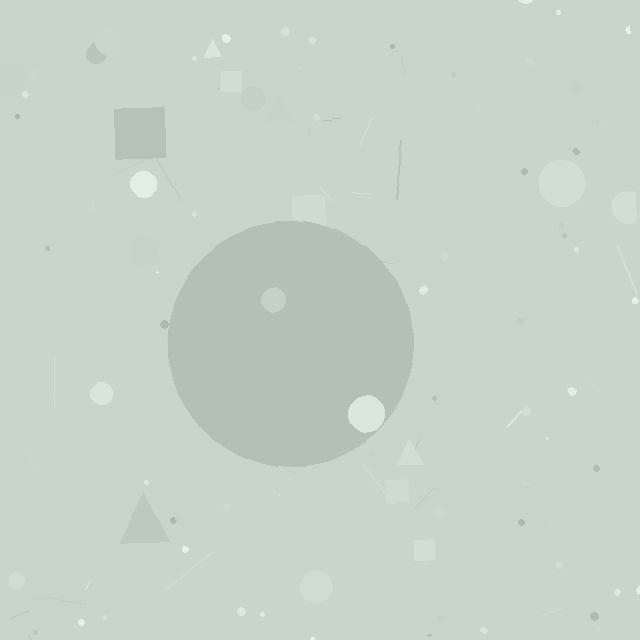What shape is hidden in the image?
A circle is hidden in the image.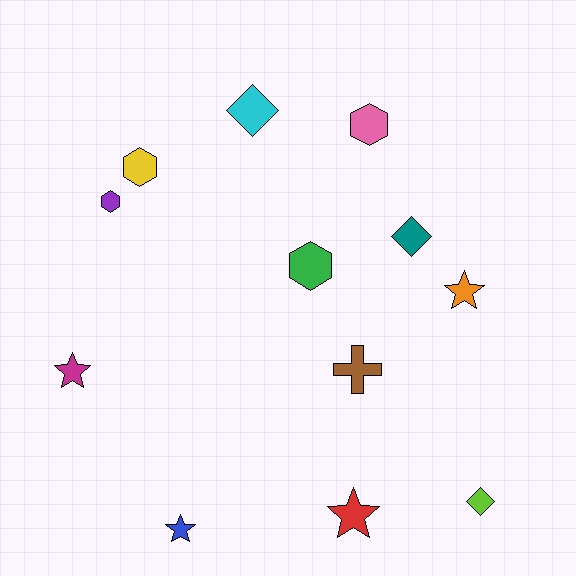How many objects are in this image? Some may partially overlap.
There are 12 objects.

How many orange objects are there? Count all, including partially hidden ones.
There is 1 orange object.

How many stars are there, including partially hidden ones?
There are 4 stars.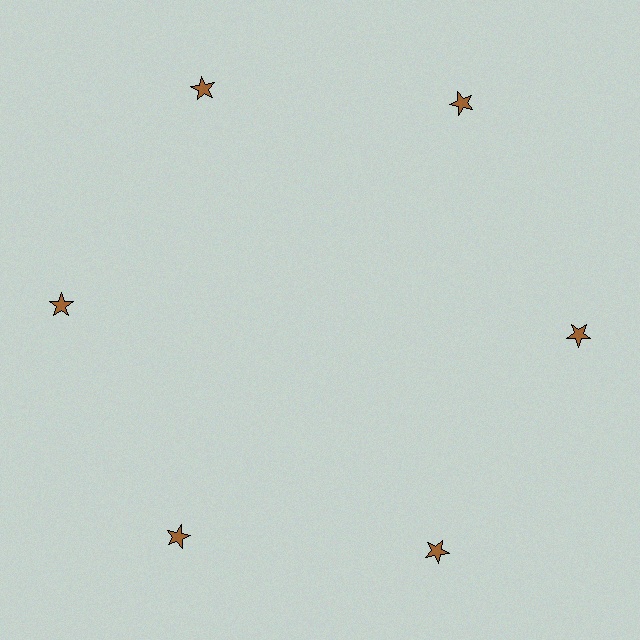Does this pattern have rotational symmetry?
Yes, this pattern has 6-fold rotational symmetry. It looks the same after rotating 60 degrees around the center.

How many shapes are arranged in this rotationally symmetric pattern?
There are 6 shapes, arranged in 6 groups of 1.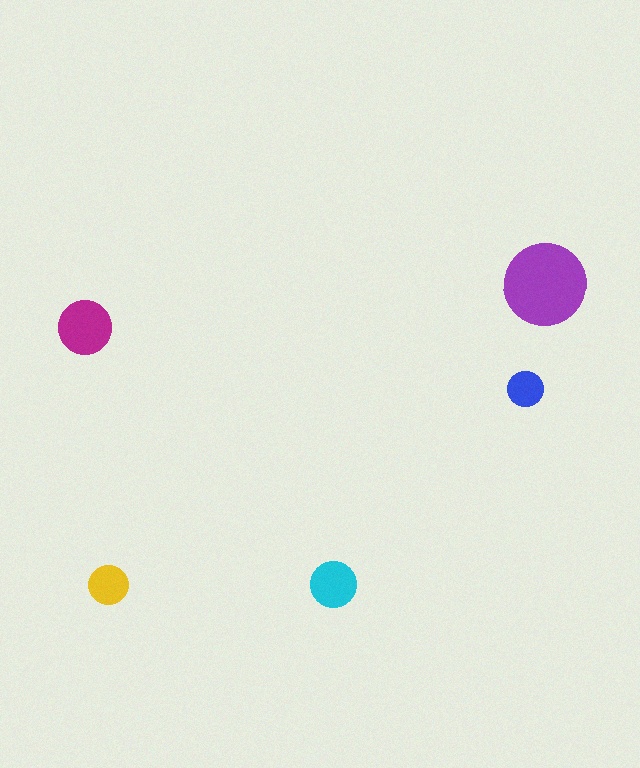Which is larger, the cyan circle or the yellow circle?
The cyan one.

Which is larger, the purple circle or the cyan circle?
The purple one.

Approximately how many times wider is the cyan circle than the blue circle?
About 1.5 times wider.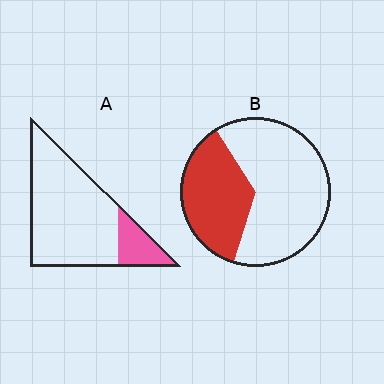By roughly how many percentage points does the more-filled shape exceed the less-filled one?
By roughly 20 percentage points (B over A).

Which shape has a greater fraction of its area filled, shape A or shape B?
Shape B.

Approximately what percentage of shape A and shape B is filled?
A is approximately 20% and B is approximately 35%.